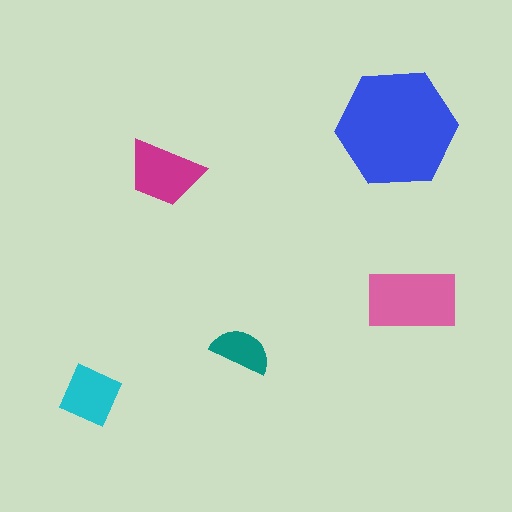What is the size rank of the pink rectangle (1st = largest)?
2nd.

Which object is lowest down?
The cyan diamond is bottommost.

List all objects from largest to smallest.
The blue hexagon, the pink rectangle, the magenta trapezoid, the cyan diamond, the teal semicircle.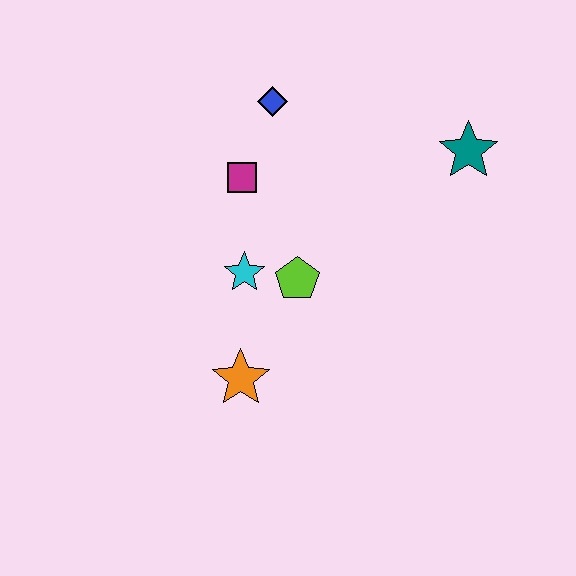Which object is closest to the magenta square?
The blue diamond is closest to the magenta square.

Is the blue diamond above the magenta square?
Yes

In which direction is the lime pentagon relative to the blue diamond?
The lime pentagon is below the blue diamond.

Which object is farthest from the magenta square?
The teal star is farthest from the magenta square.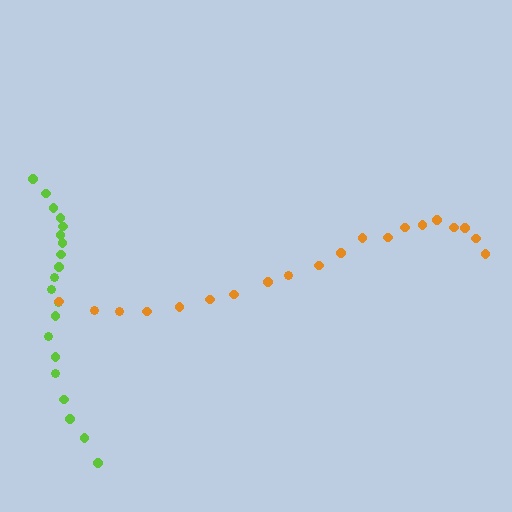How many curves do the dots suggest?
There are 2 distinct paths.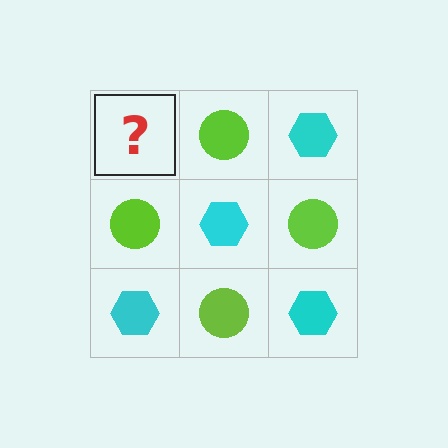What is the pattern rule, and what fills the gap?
The rule is that it alternates cyan hexagon and lime circle in a checkerboard pattern. The gap should be filled with a cyan hexagon.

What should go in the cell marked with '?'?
The missing cell should contain a cyan hexagon.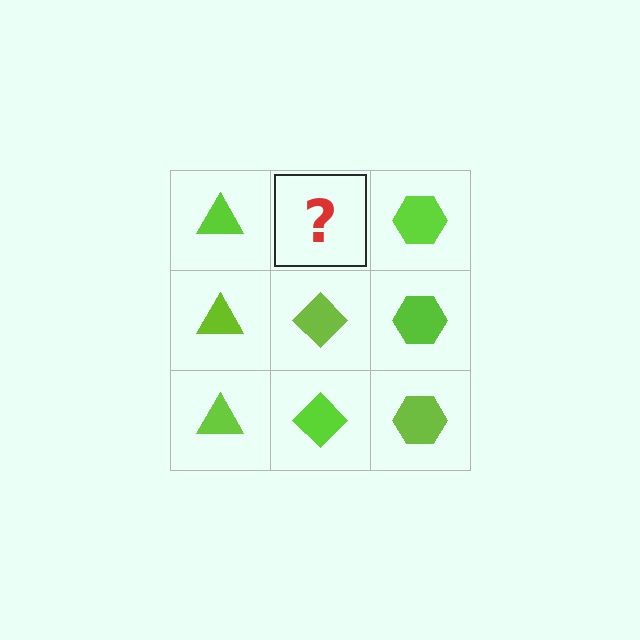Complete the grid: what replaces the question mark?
The question mark should be replaced with a lime diamond.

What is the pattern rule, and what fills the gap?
The rule is that each column has a consistent shape. The gap should be filled with a lime diamond.